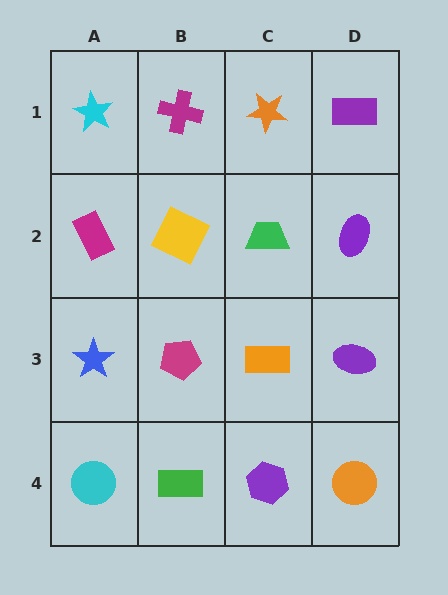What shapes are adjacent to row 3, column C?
A green trapezoid (row 2, column C), a purple hexagon (row 4, column C), a magenta pentagon (row 3, column B), a purple ellipse (row 3, column D).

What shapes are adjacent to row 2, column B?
A magenta cross (row 1, column B), a magenta pentagon (row 3, column B), a magenta rectangle (row 2, column A), a green trapezoid (row 2, column C).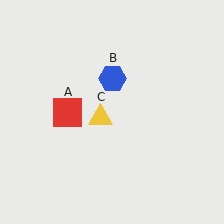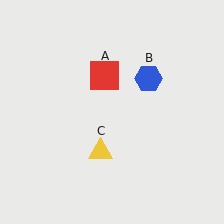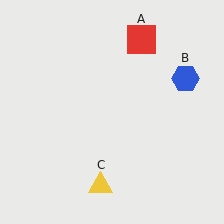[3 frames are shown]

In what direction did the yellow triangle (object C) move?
The yellow triangle (object C) moved down.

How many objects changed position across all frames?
3 objects changed position: red square (object A), blue hexagon (object B), yellow triangle (object C).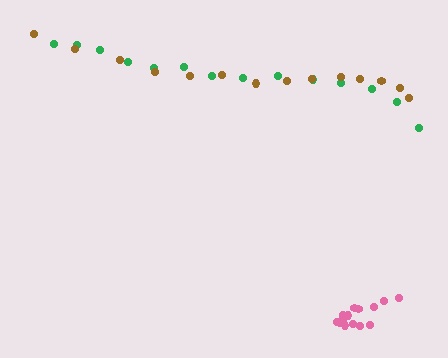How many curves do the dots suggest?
There are 3 distinct paths.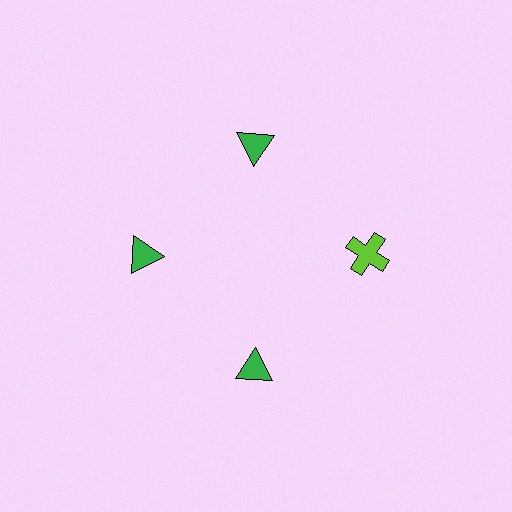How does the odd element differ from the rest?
It differs in both color (lime instead of green) and shape (cross instead of triangle).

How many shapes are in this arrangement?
There are 4 shapes arranged in a ring pattern.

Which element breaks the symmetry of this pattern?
The lime cross at roughly the 3 o'clock position breaks the symmetry. All other shapes are green triangles.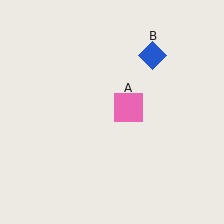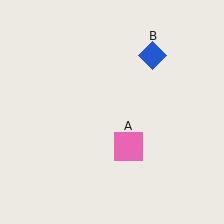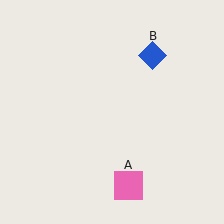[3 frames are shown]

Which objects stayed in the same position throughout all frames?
Blue diamond (object B) remained stationary.